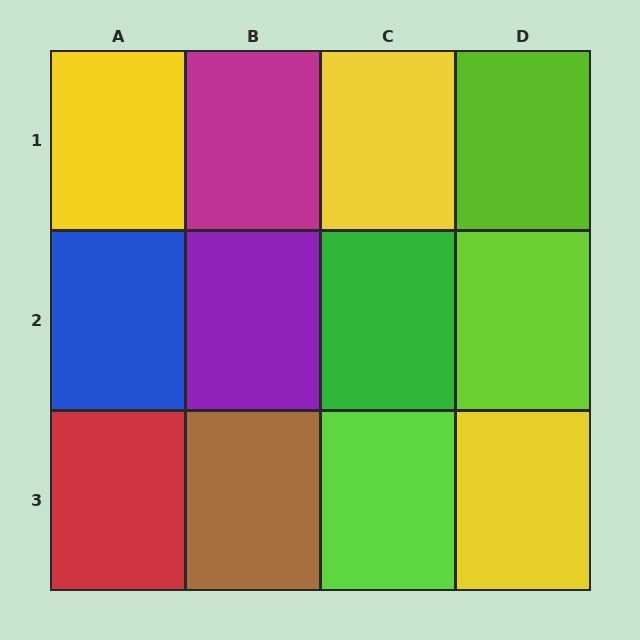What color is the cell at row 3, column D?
Yellow.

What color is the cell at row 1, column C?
Yellow.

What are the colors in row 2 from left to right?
Blue, purple, green, lime.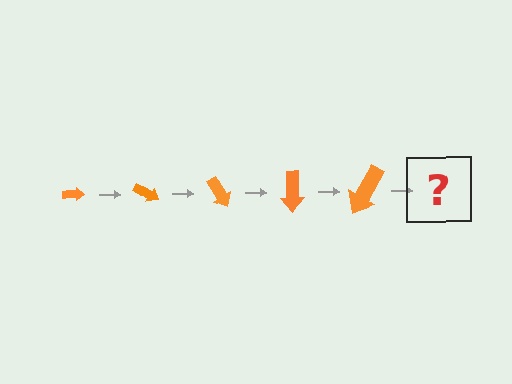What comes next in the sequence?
The next element should be an arrow, larger than the previous one and rotated 150 degrees from the start.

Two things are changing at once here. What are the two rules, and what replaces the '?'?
The two rules are that the arrow grows larger each step and it rotates 30 degrees each step. The '?' should be an arrow, larger than the previous one and rotated 150 degrees from the start.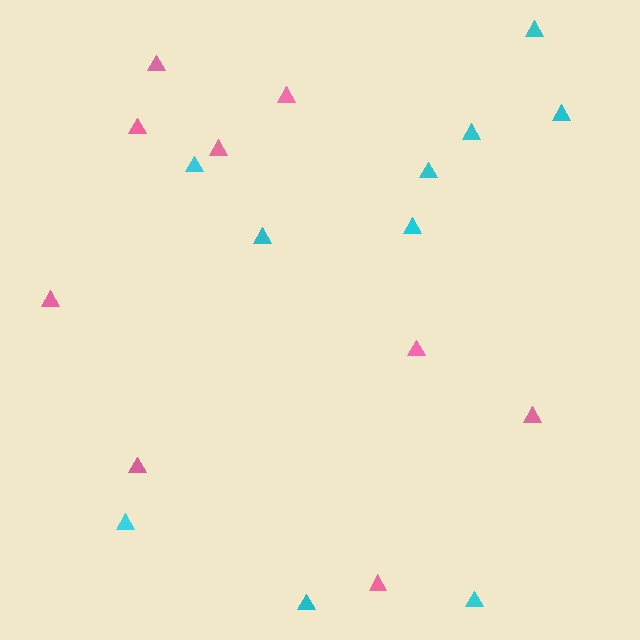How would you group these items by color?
There are 2 groups: one group of pink triangles (9) and one group of cyan triangles (10).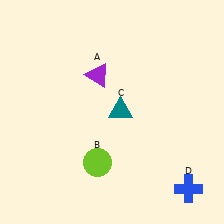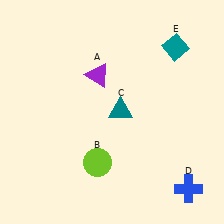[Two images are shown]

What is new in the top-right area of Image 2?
A teal diamond (E) was added in the top-right area of Image 2.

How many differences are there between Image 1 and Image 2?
There is 1 difference between the two images.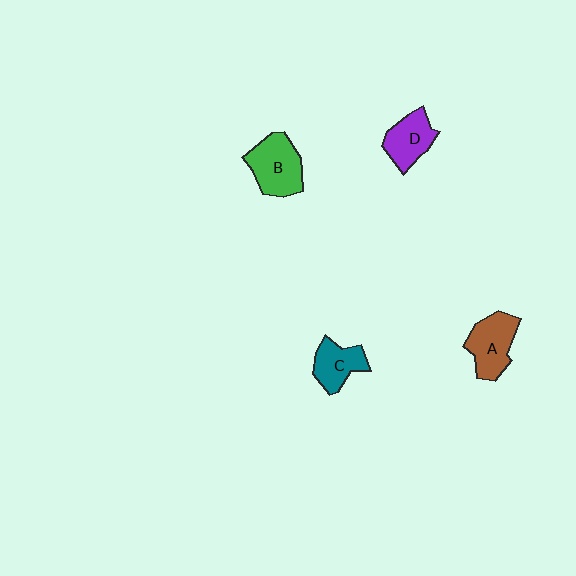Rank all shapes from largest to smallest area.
From largest to smallest: B (green), A (brown), D (purple), C (teal).